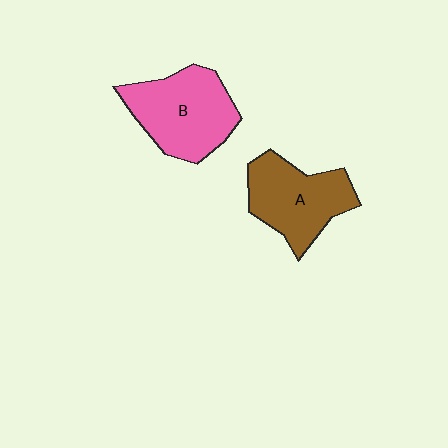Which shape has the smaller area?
Shape A (brown).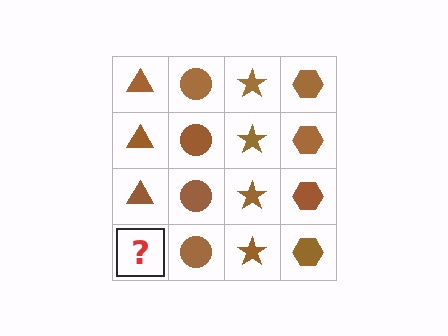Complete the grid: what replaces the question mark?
The question mark should be replaced with a brown triangle.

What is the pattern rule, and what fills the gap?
The rule is that each column has a consistent shape. The gap should be filled with a brown triangle.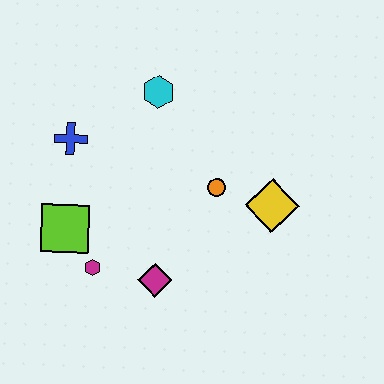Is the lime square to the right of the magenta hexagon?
No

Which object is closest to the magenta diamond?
The magenta hexagon is closest to the magenta diamond.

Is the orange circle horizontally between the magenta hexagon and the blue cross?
No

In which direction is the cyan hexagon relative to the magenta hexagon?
The cyan hexagon is above the magenta hexagon.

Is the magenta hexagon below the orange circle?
Yes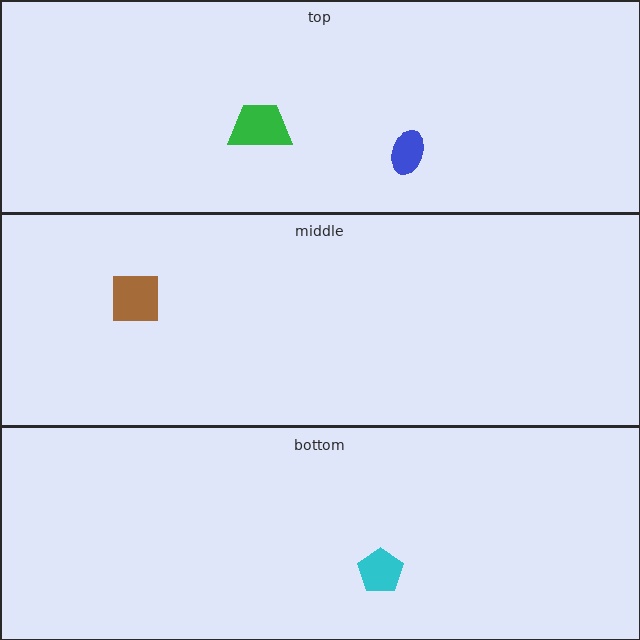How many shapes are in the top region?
2.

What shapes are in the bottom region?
The cyan pentagon.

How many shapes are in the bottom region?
1.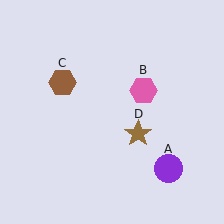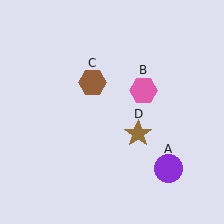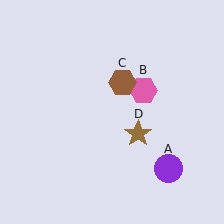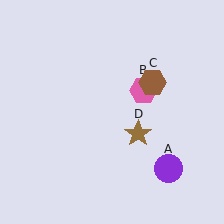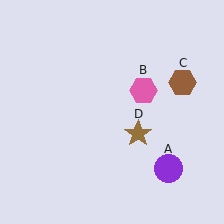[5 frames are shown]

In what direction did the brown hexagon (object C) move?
The brown hexagon (object C) moved right.